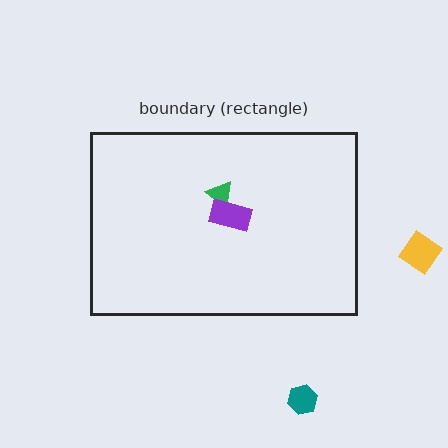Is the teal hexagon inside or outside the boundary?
Outside.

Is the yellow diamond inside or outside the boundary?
Outside.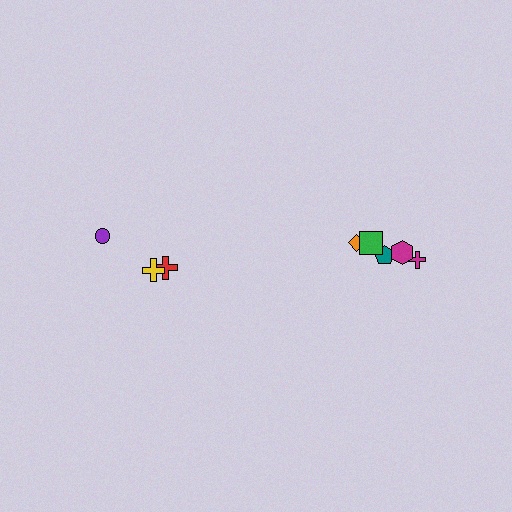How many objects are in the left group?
There are 3 objects.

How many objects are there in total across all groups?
There are 8 objects.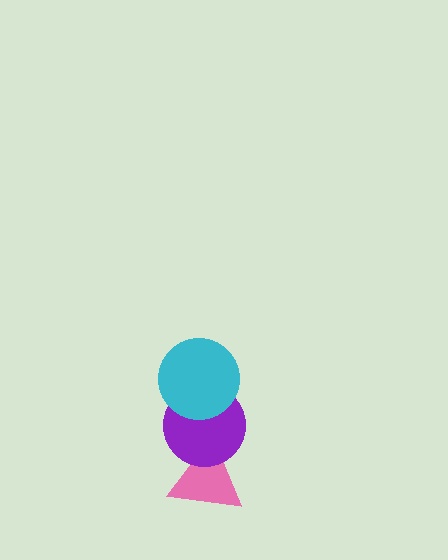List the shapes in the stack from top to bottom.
From top to bottom: the cyan circle, the purple circle, the pink triangle.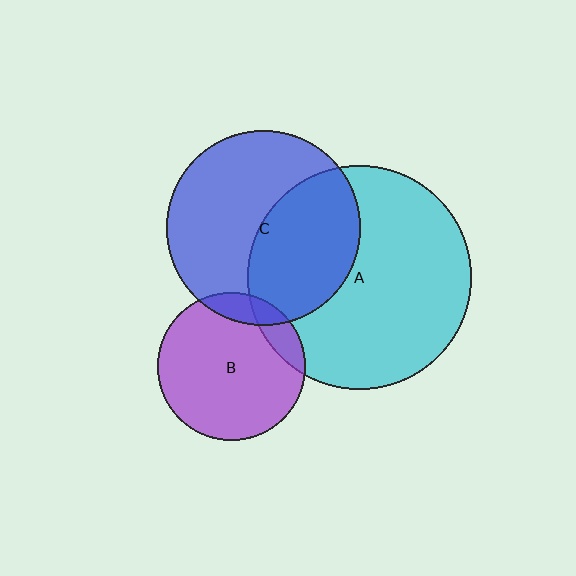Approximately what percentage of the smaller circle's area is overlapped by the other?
Approximately 10%.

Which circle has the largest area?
Circle A (cyan).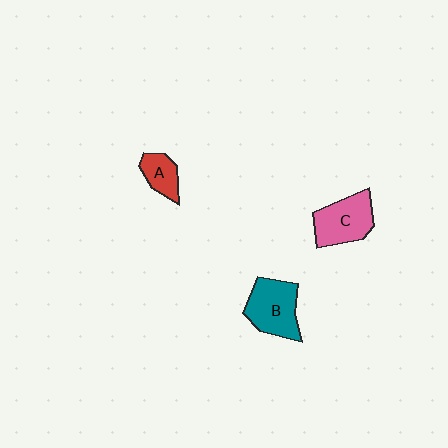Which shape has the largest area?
Shape B (teal).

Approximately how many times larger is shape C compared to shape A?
Approximately 1.8 times.